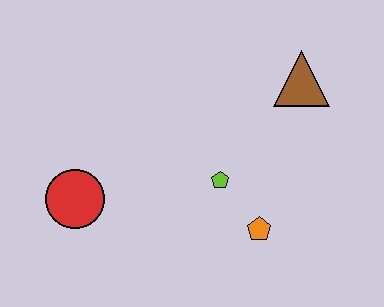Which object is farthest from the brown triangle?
The red circle is farthest from the brown triangle.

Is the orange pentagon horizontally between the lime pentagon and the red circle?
No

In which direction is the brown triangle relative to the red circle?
The brown triangle is to the right of the red circle.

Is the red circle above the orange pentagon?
Yes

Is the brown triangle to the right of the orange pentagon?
Yes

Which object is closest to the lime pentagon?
The orange pentagon is closest to the lime pentagon.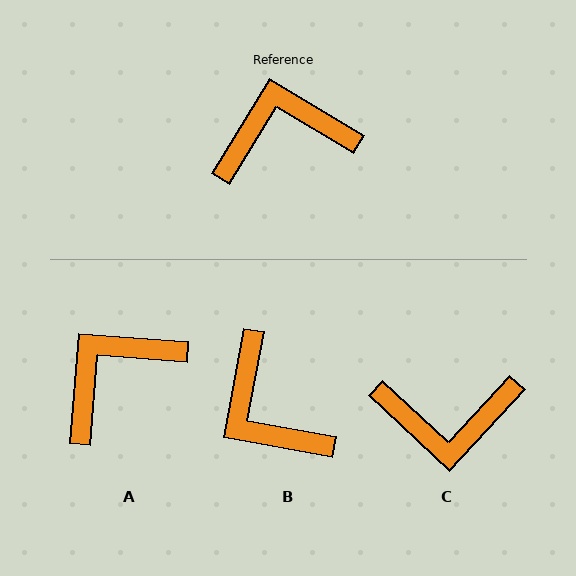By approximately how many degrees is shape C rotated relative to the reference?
Approximately 168 degrees counter-clockwise.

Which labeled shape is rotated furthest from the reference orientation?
C, about 168 degrees away.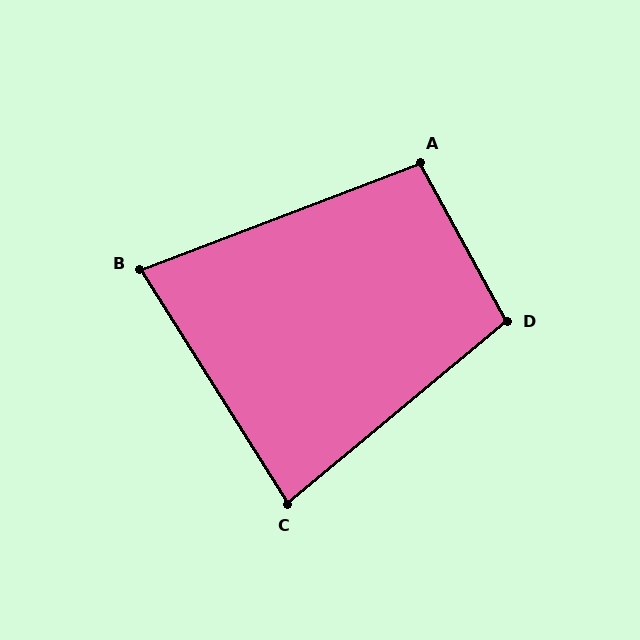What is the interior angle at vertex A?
Approximately 98 degrees (obtuse).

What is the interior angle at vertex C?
Approximately 82 degrees (acute).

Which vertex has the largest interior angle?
D, at approximately 101 degrees.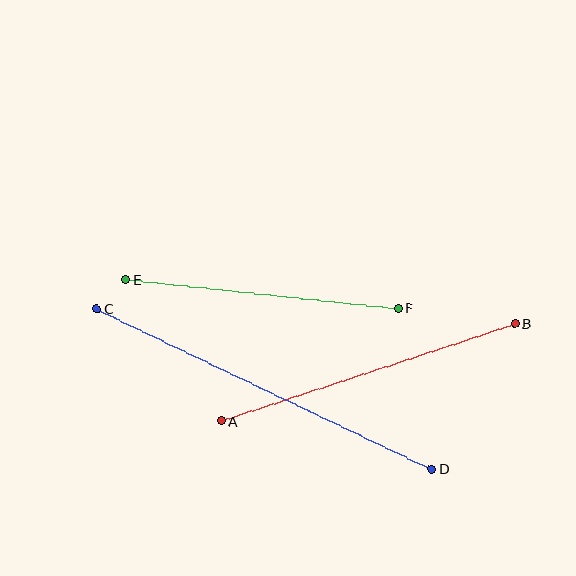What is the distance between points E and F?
The distance is approximately 274 pixels.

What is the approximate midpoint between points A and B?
The midpoint is at approximately (368, 372) pixels.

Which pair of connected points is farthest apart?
Points C and D are farthest apart.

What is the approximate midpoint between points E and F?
The midpoint is at approximately (262, 294) pixels.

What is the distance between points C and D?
The distance is approximately 372 pixels.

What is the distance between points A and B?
The distance is approximately 309 pixels.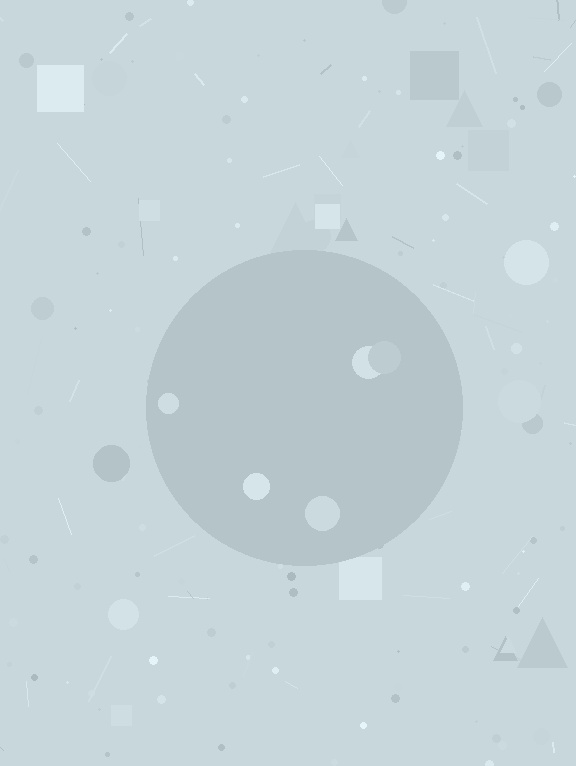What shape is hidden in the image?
A circle is hidden in the image.